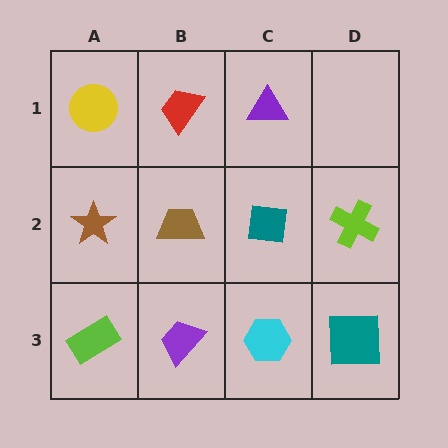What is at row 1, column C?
A purple triangle.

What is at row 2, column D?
A lime cross.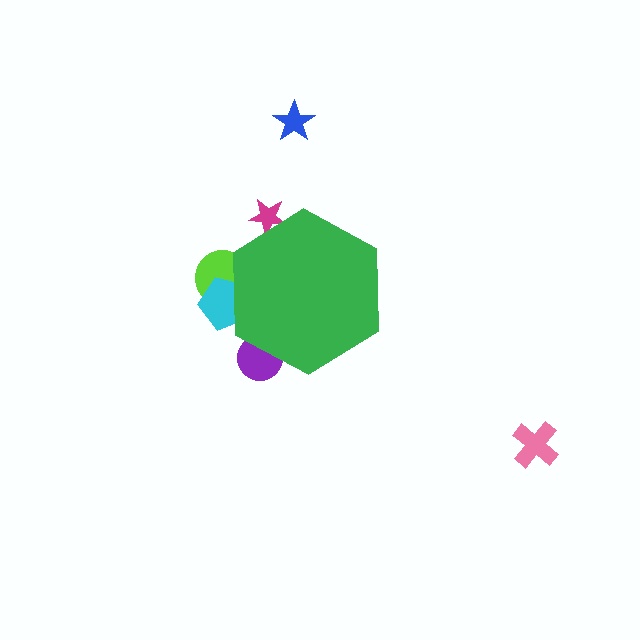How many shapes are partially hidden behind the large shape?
4 shapes are partially hidden.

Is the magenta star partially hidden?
Yes, the magenta star is partially hidden behind the green hexagon.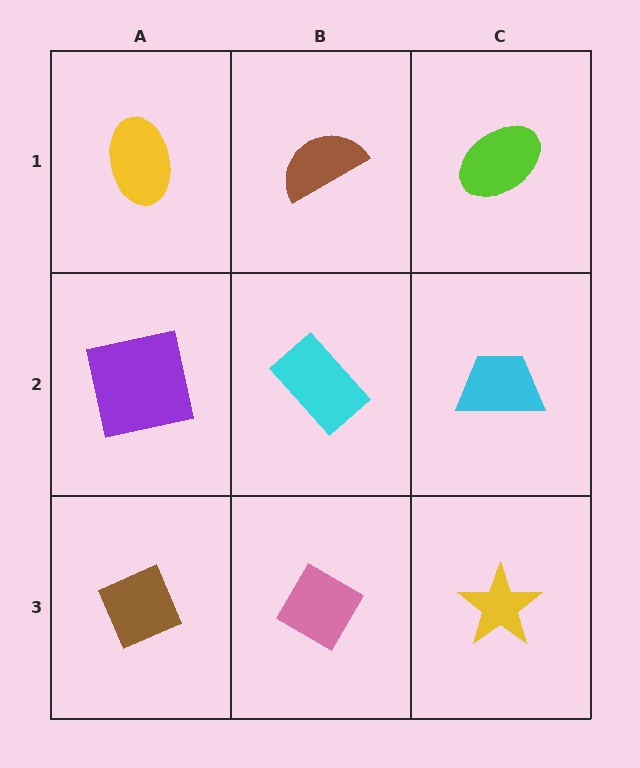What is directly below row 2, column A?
A brown diamond.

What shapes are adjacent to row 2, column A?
A yellow ellipse (row 1, column A), a brown diamond (row 3, column A), a cyan rectangle (row 2, column B).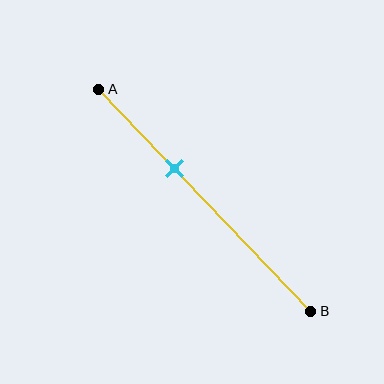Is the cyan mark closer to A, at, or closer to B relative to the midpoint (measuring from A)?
The cyan mark is closer to point A than the midpoint of segment AB.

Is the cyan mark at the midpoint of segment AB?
No, the mark is at about 35% from A, not at the 50% midpoint.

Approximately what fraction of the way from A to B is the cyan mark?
The cyan mark is approximately 35% of the way from A to B.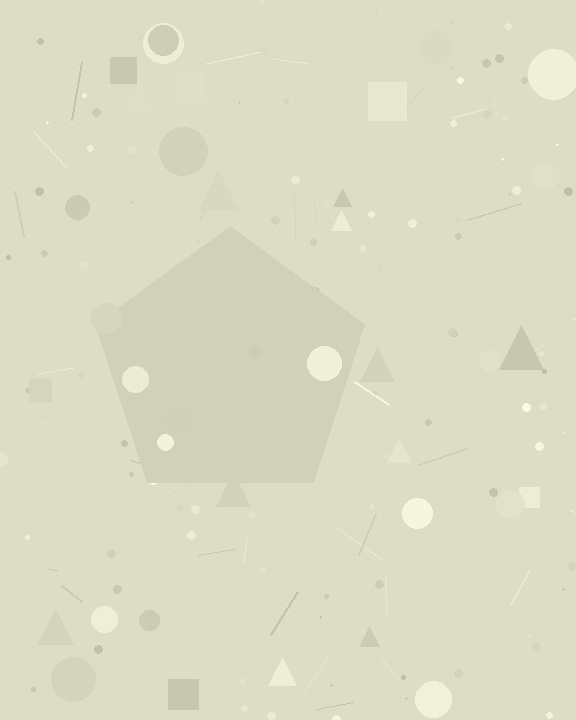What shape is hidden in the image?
A pentagon is hidden in the image.